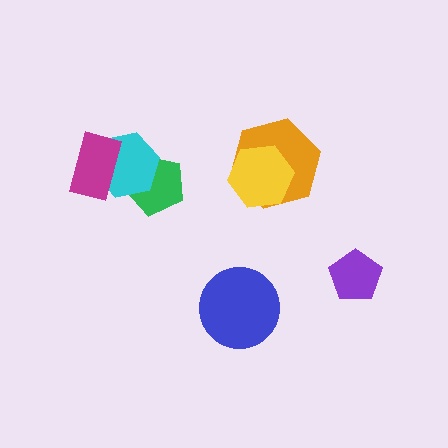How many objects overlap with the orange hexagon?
1 object overlaps with the orange hexagon.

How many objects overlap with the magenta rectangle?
1 object overlaps with the magenta rectangle.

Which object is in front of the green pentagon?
The cyan hexagon is in front of the green pentagon.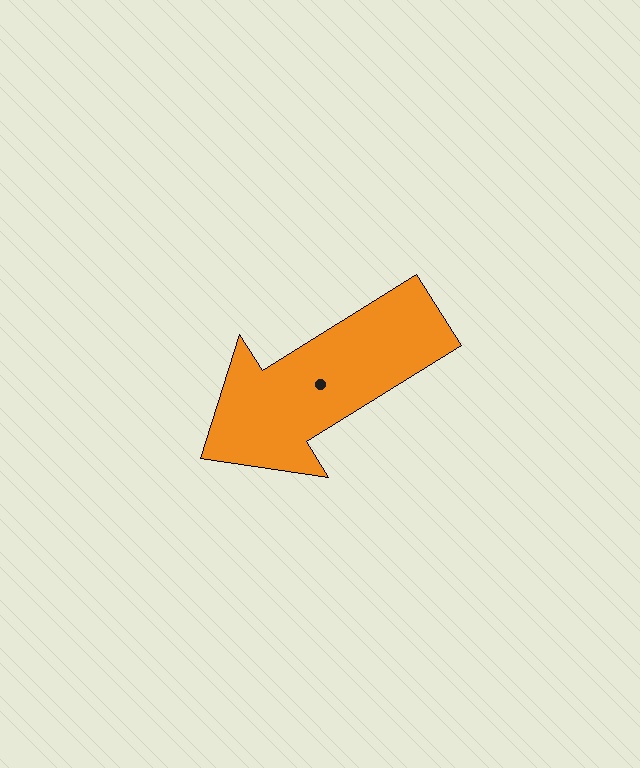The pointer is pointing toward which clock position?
Roughly 8 o'clock.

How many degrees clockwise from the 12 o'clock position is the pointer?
Approximately 238 degrees.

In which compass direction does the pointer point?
Southwest.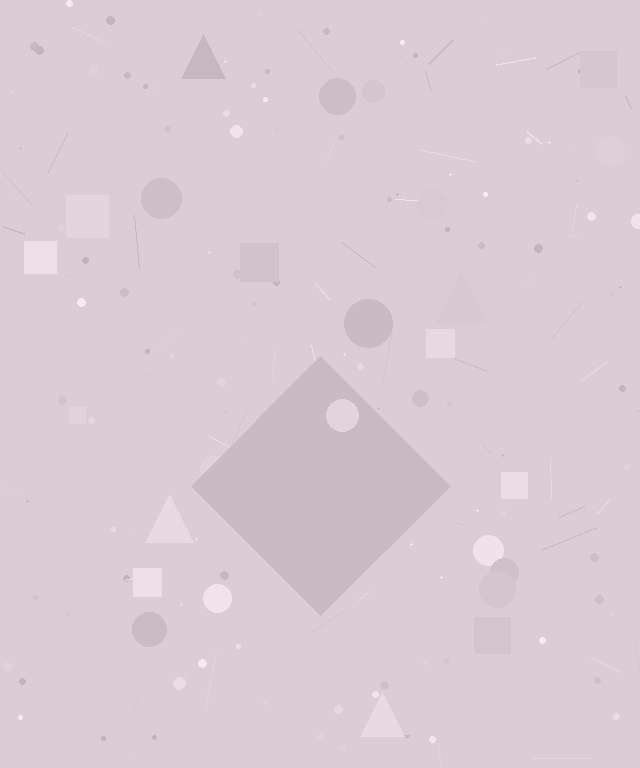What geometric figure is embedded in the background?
A diamond is embedded in the background.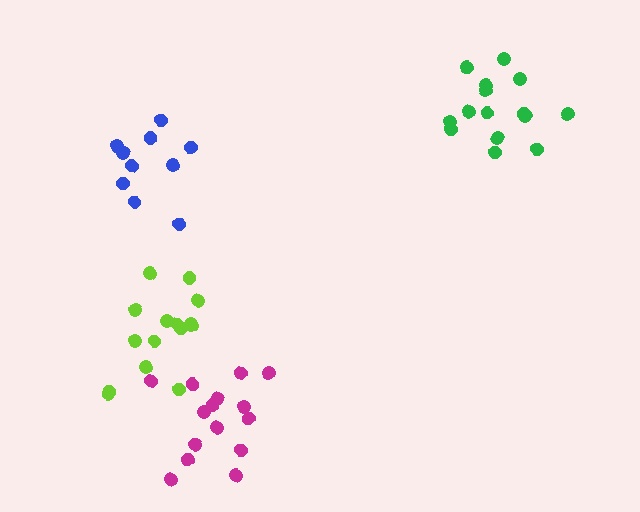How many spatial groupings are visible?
There are 4 spatial groupings.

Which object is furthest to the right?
The green cluster is rightmost.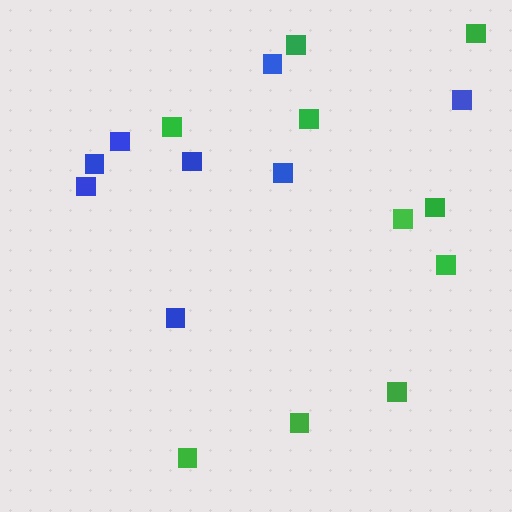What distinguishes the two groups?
There are 2 groups: one group of green squares (10) and one group of blue squares (8).